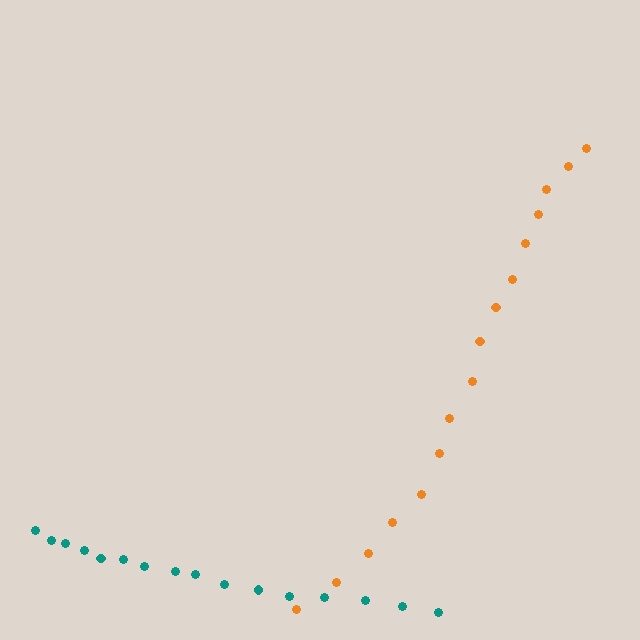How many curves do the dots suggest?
There are 2 distinct paths.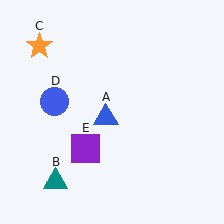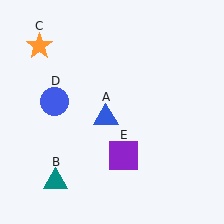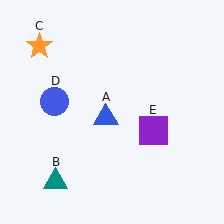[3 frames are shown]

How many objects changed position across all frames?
1 object changed position: purple square (object E).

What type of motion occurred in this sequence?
The purple square (object E) rotated counterclockwise around the center of the scene.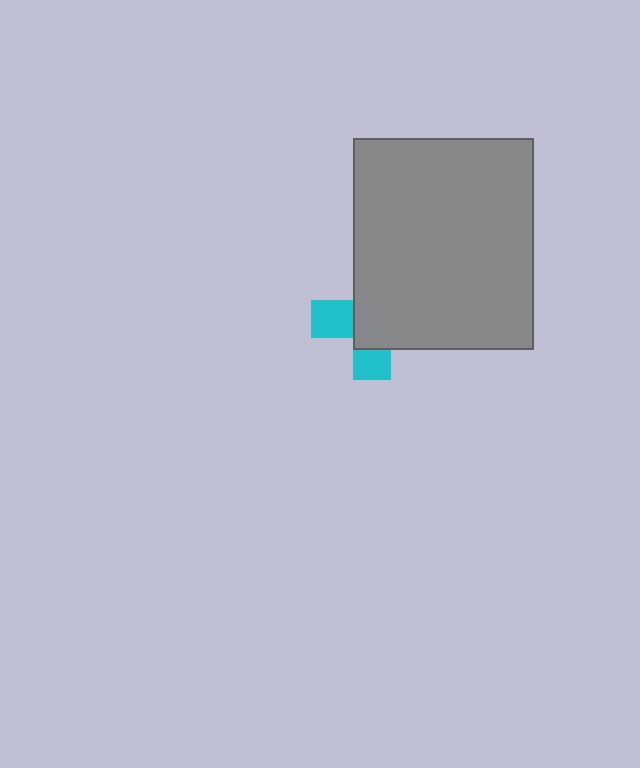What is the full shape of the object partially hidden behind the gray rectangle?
The partially hidden object is a cyan cross.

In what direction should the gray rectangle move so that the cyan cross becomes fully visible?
The gray rectangle should move toward the upper-right. That is the shortest direction to clear the overlap and leave the cyan cross fully visible.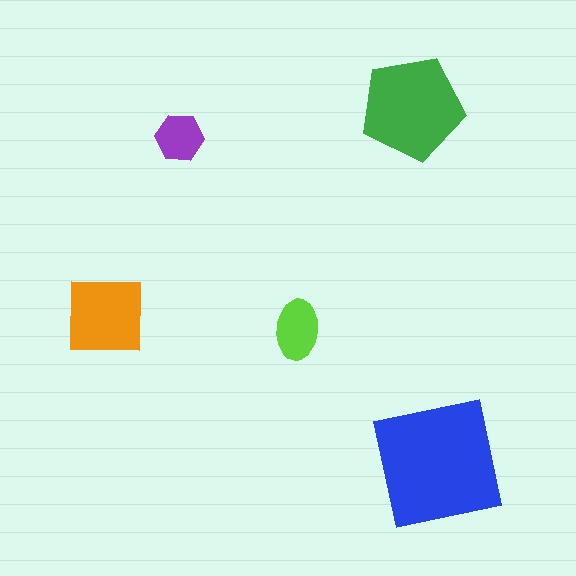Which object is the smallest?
The purple hexagon.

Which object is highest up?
The green pentagon is topmost.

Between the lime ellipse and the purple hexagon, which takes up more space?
The lime ellipse.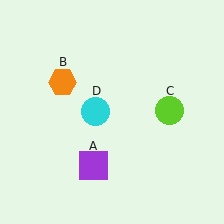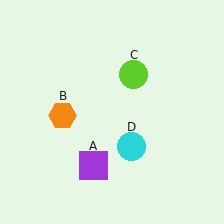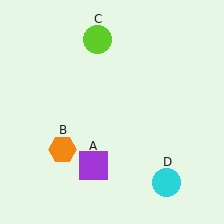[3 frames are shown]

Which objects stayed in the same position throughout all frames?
Purple square (object A) remained stationary.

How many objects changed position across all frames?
3 objects changed position: orange hexagon (object B), lime circle (object C), cyan circle (object D).